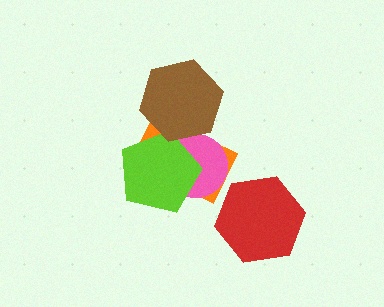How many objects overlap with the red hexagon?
0 objects overlap with the red hexagon.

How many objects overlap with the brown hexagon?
2 objects overlap with the brown hexagon.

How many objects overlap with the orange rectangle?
3 objects overlap with the orange rectangle.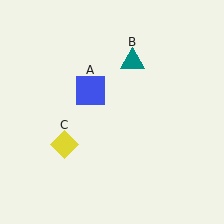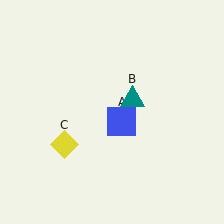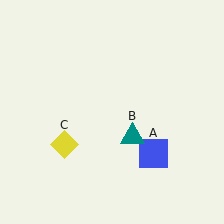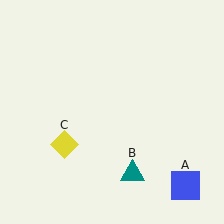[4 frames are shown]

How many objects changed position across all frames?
2 objects changed position: blue square (object A), teal triangle (object B).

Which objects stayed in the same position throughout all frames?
Yellow diamond (object C) remained stationary.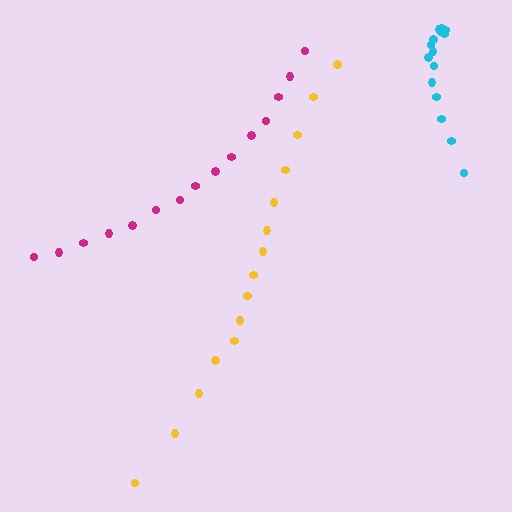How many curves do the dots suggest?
There are 3 distinct paths.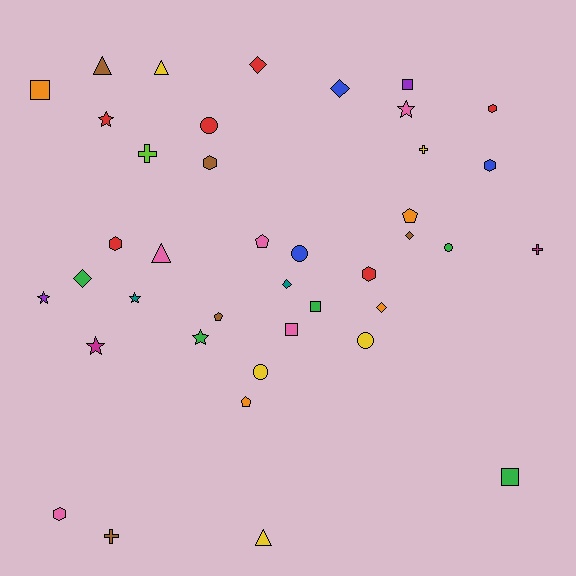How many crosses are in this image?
There are 4 crosses.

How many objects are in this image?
There are 40 objects.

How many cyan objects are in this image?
There are no cyan objects.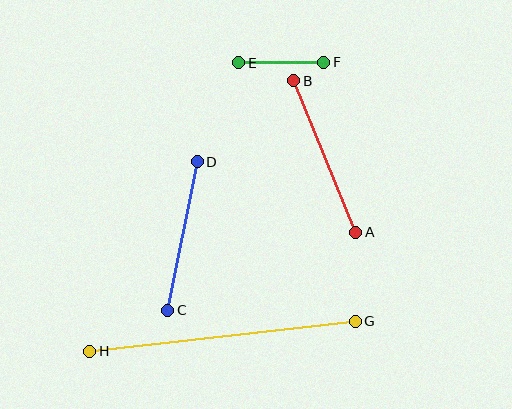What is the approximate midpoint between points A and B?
The midpoint is at approximately (325, 156) pixels.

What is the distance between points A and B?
The distance is approximately 164 pixels.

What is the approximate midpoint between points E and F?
The midpoint is at approximately (281, 63) pixels.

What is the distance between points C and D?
The distance is approximately 151 pixels.